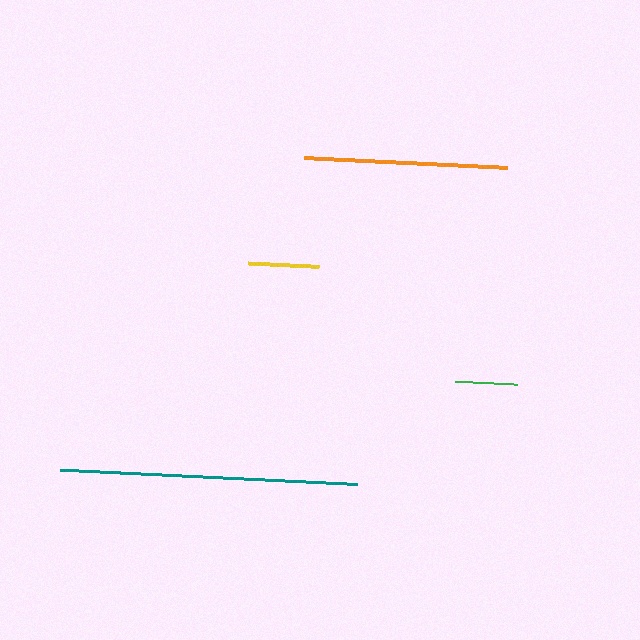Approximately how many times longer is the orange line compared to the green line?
The orange line is approximately 3.3 times the length of the green line.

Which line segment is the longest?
The teal line is the longest at approximately 297 pixels.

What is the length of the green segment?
The green segment is approximately 62 pixels long.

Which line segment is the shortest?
The green line is the shortest at approximately 62 pixels.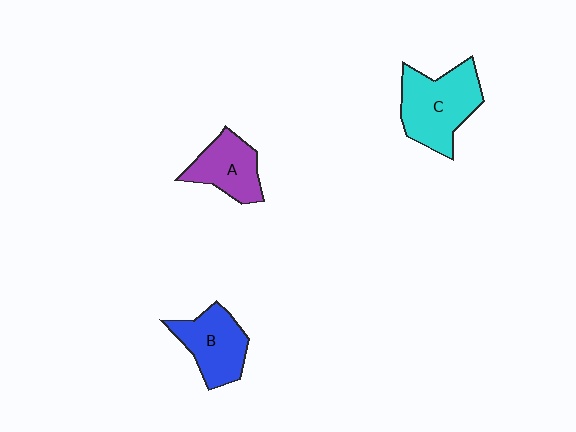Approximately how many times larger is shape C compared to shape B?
Approximately 1.3 times.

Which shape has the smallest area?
Shape A (purple).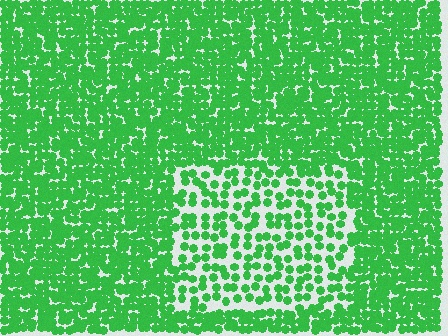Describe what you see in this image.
The image contains small green elements arranged at two different densities. A rectangle-shaped region is visible where the elements are less densely packed than the surrounding area.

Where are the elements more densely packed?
The elements are more densely packed outside the rectangle boundary.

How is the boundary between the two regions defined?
The boundary is defined by a change in element density (approximately 2.1x ratio). All elements are the same color, size, and shape.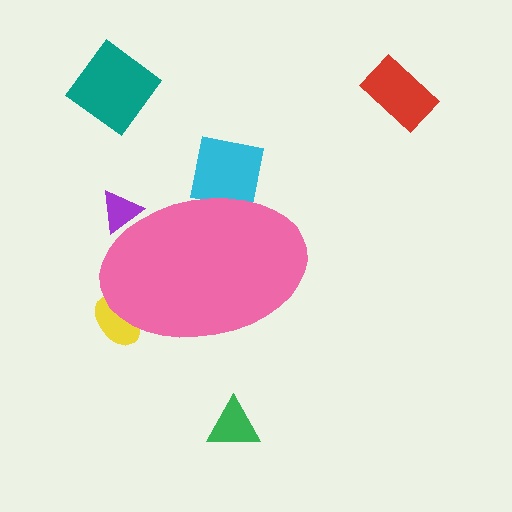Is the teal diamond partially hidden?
No, the teal diamond is fully visible.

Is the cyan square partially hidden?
Yes, the cyan square is partially hidden behind the pink ellipse.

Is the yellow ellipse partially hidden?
Yes, the yellow ellipse is partially hidden behind the pink ellipse.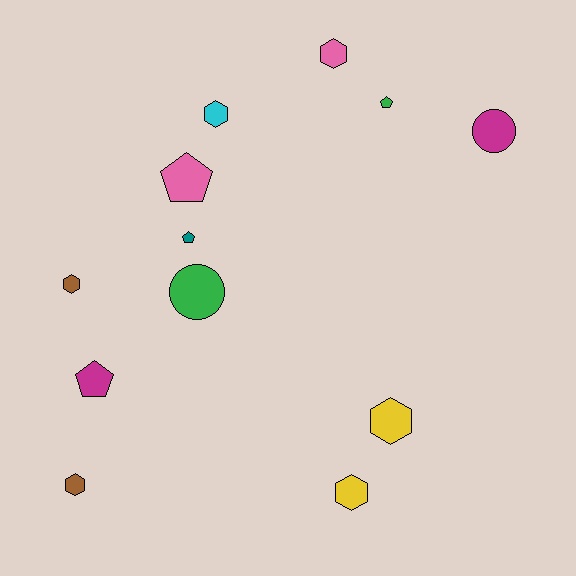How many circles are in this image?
There are 2 circles.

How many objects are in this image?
There are 12 objects.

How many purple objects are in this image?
There are no purple objects.